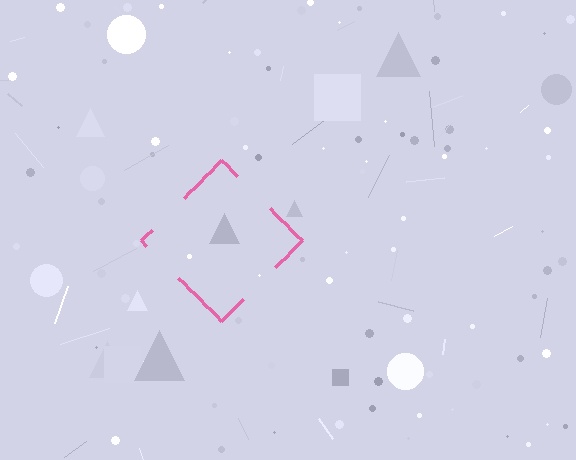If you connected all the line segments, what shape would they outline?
They would outline a diamond.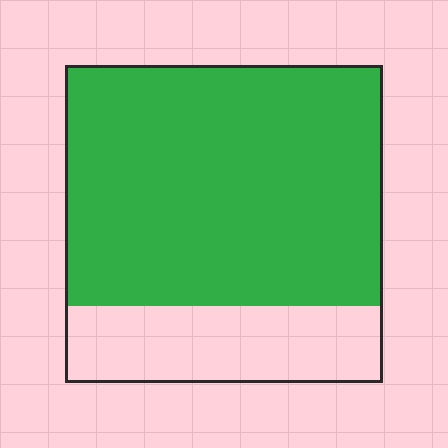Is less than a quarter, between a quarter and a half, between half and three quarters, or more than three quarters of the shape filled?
More than three quarters.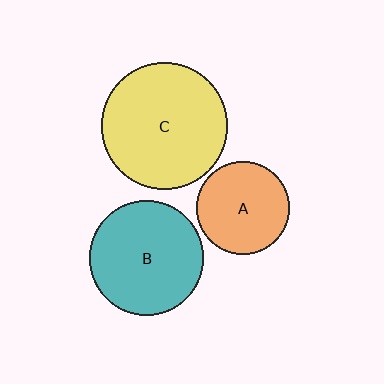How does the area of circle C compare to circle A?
Approximately 1.9 times.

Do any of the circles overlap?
No, none of the circles overlap.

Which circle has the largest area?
Circle C (yellow).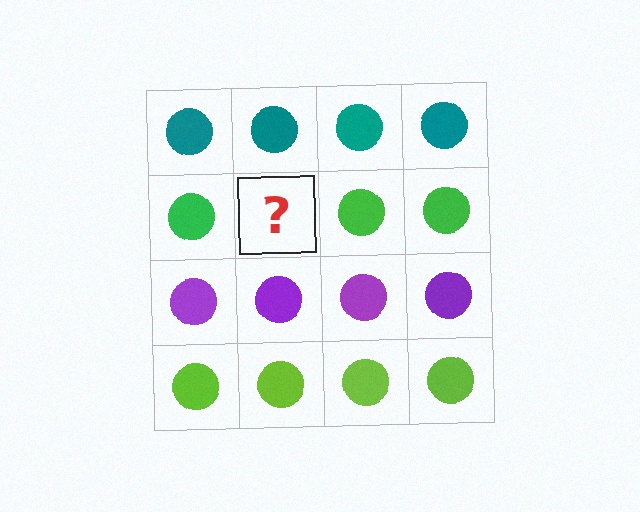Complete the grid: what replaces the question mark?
The question mark should be replaced with a green circle.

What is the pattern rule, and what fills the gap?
The rule is that each row has a consistent color. The gap should be filled with a green circle.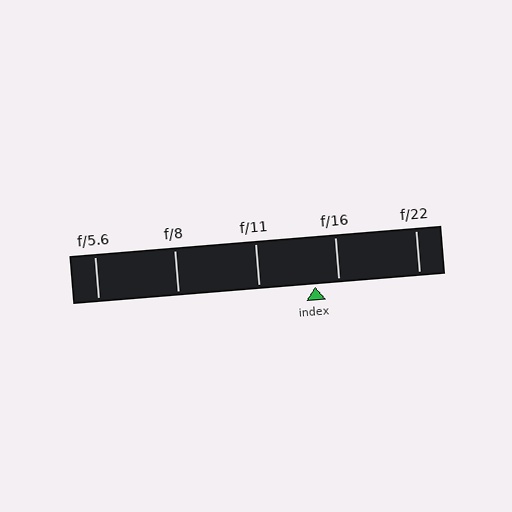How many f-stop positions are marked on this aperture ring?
There are 5 f-stop positions marked.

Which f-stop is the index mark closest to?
The index mark is closest to f/16.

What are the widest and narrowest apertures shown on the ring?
The widest aperture shown is f/5.6 and the narrowest is f/22.